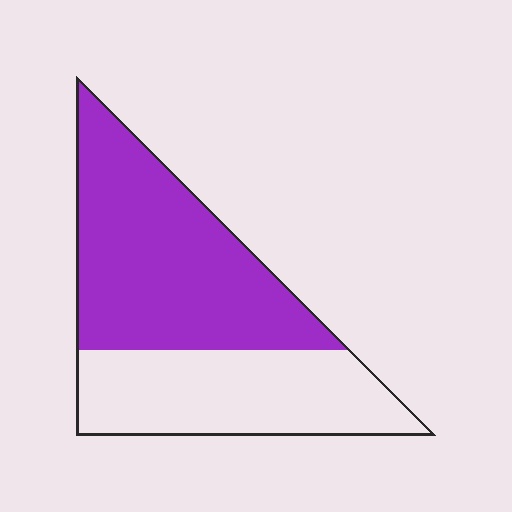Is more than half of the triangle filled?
Yes.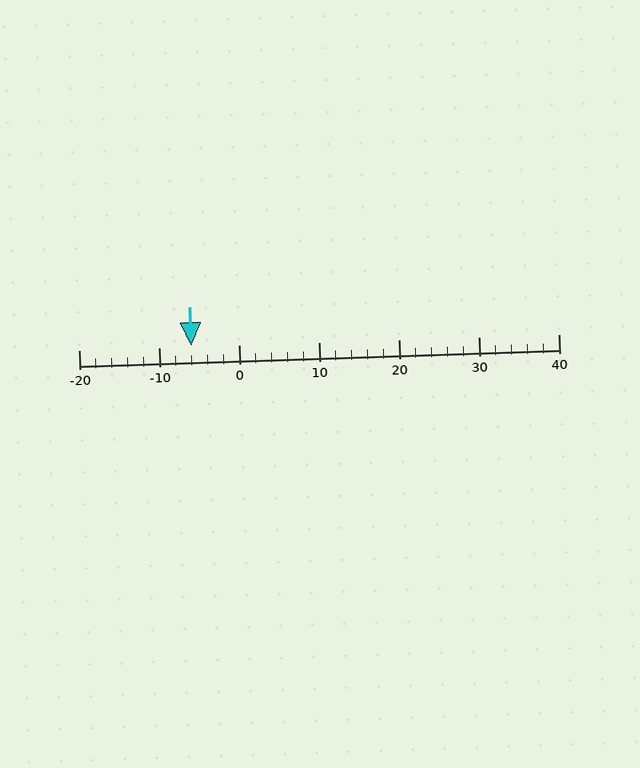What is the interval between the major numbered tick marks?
The major tick marks are spaced 10 units apart.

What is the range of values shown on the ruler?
The ruler shows values from -20 to 40.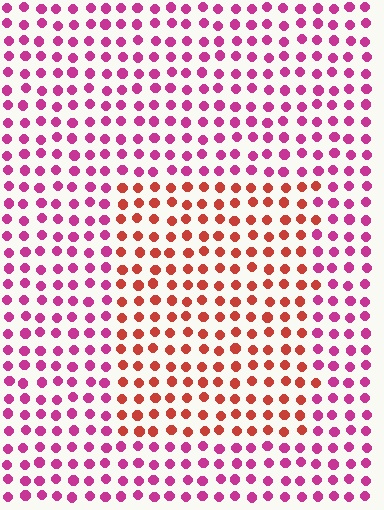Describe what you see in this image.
The image is filled with small magenta elements in a uniform arrangement. A rectangle-shaped region is visible where the elements are tinted to a slightly different hue, forming a subtle color boundary.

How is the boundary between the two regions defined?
The boundary is defined purely by a slight shift in hue (about 44 degrees). Spacing, size, and orientation are identical on both sides.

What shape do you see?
I see a rectangle.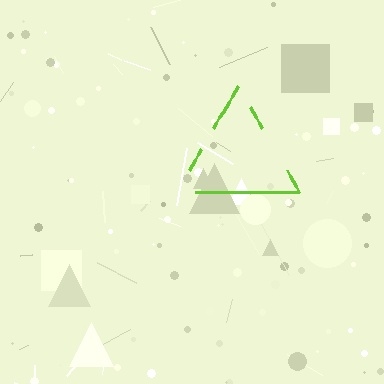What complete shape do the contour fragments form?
The contour fragments form a triangle.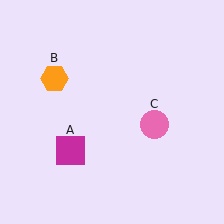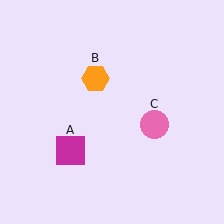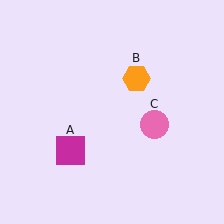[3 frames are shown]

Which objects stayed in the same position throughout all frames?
Magenta square (object A) and pink circle (object C) remained stationary.